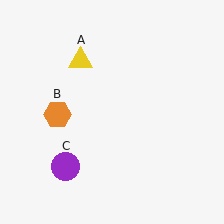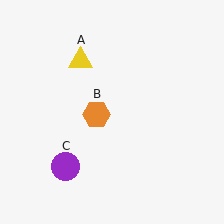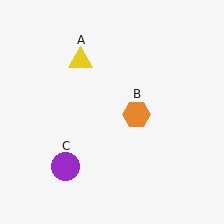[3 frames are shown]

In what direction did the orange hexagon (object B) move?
The orange hexagon (object B) moved right.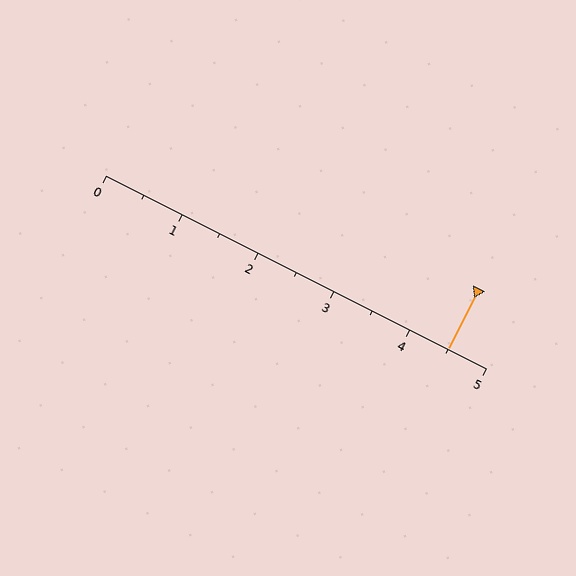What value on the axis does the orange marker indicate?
The marker indicates approximately 4.5.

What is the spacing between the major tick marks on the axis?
The major ticks are spaced 1 apart.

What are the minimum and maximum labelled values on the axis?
The axis runs from 0 to 5.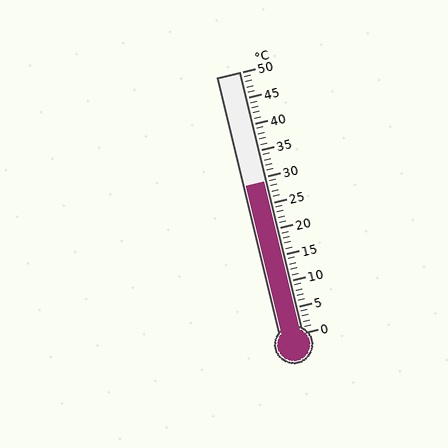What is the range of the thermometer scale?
The thermometer scale ranges from 0°C to 50°C.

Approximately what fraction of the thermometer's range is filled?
The thermometer is filled to approximately 60% of its range.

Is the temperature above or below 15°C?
The temperature is above 15°C.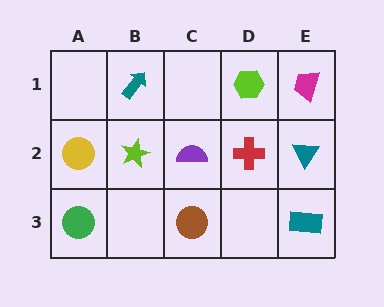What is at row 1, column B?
A teal arrow.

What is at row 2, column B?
A lime star.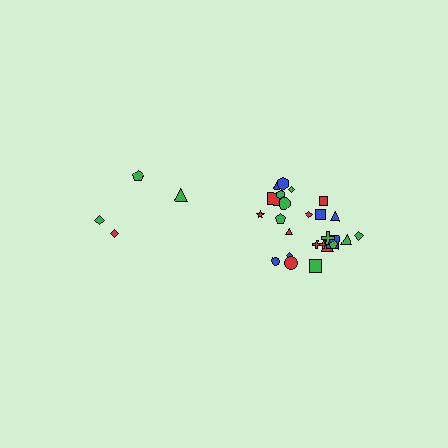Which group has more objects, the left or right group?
The right group.